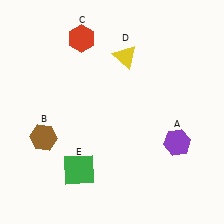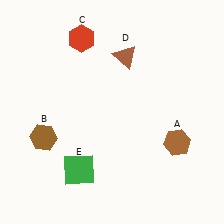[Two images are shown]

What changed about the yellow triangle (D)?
In Image 1, D is yellow. In Image 2, it changed to brown.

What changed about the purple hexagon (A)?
In Image 1, A is purple. In Image 2, it changed to brown.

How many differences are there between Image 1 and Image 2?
There are 2 differences between the two images.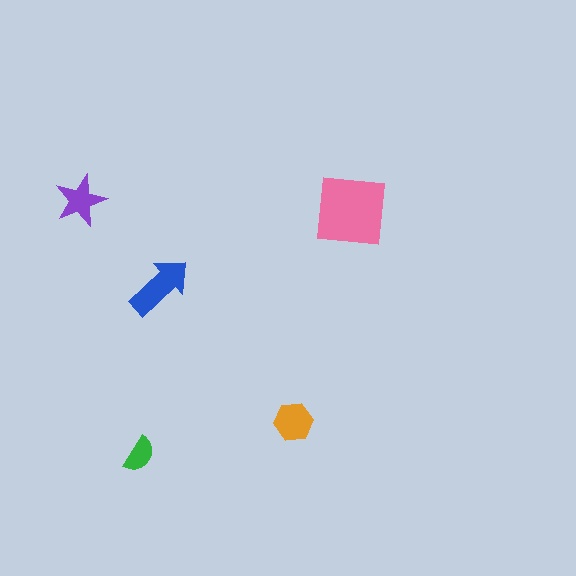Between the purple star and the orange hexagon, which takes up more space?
The orange hexagon.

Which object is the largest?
The pink square.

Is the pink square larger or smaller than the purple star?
Larger.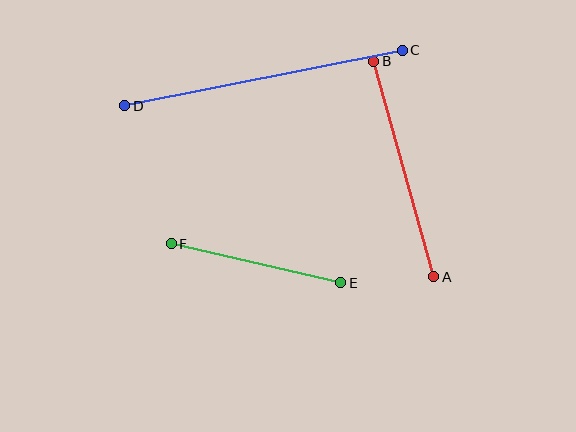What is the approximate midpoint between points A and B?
The midpoint is at approximately (404, 169) pixels.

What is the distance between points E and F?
The distance is approximately 174 pixels.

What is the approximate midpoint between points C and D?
The midpoint is at approximately (263, 78) pixels.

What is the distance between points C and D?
The distance is approximately 283 pixels.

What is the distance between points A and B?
The distance is approximately 223 pixels.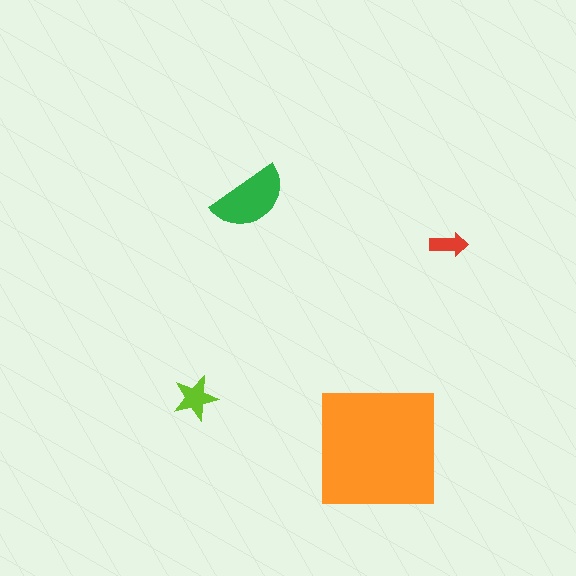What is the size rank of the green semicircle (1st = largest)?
2nd.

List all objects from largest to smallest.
The orange square, the green semicircle, the lime star, the red arrow.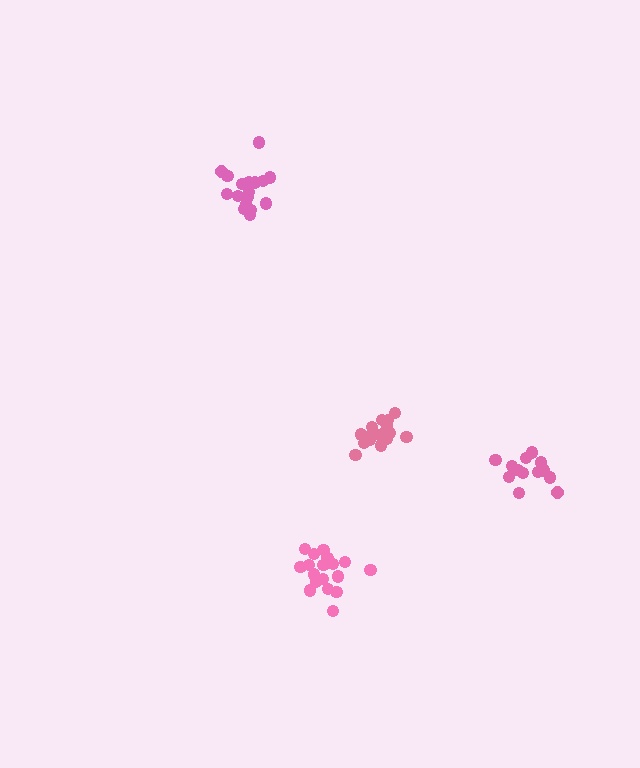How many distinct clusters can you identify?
There are 4 distinct clusters.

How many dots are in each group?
Group 1: 13 dots, Group 2: 18 dots, Group 3: 17 dots, Group 4: 17 dots (65 total).